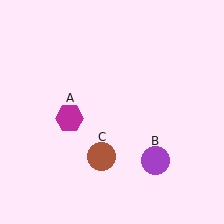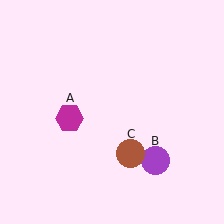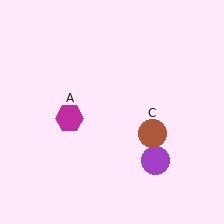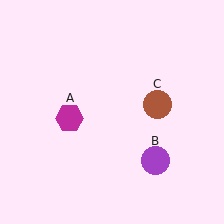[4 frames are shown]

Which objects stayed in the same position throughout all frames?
Magenta hexagon (object A) and purple circle (object B) remained stationary.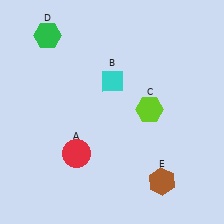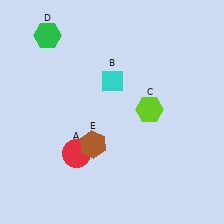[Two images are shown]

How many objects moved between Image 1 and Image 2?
1 object moved between the two images.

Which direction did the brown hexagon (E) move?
The brown hexagon (E) moved left.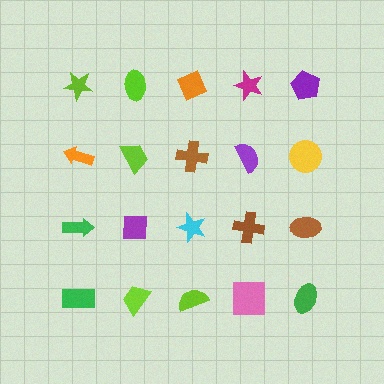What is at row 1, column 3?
An orange diamond.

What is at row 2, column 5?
A yellow circle.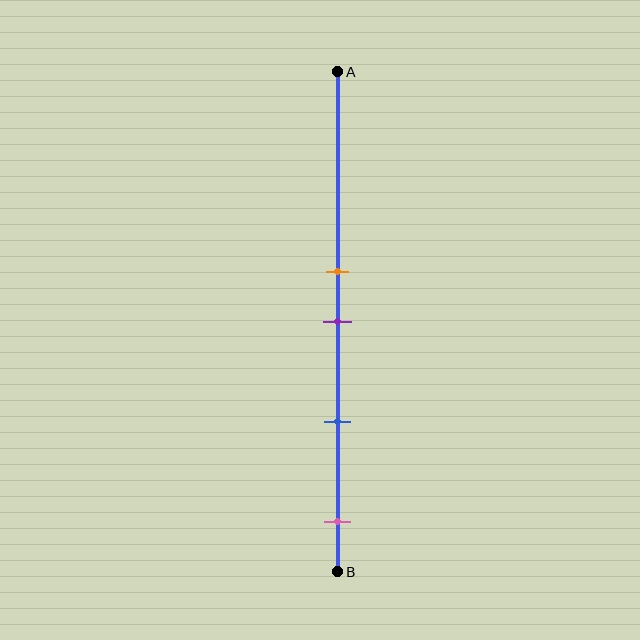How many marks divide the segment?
There are 4 marks dividing the segment.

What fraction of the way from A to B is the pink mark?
The pink mark is approximately 90% (0.9) of the way from A to B.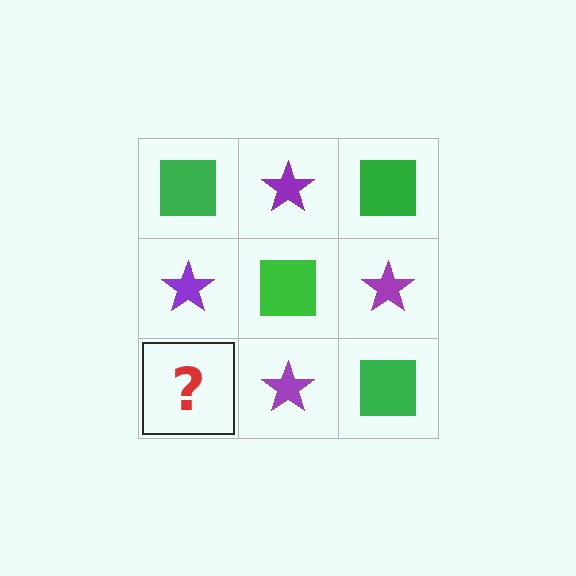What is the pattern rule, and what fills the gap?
The rule is that it alternates green square and purple star in a checkerboard pattern. The gap should be filled with a green square.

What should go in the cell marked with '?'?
The missing cell should contain a green square.